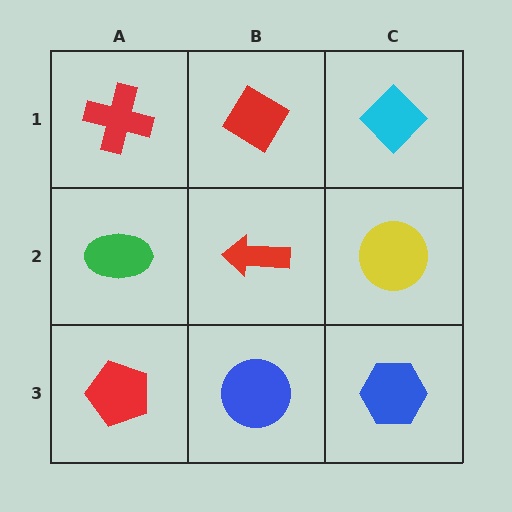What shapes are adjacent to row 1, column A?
A green ellipse (row 2, column A), a red diamond (row 1, column B).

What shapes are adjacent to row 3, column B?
A red arrow (row 2, column B), a red pentagon (row 3, column A), a blue hexagon (row 3, column C).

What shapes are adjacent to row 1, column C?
A yellow circle (row 2, column C), a red diamond (row 1, column B).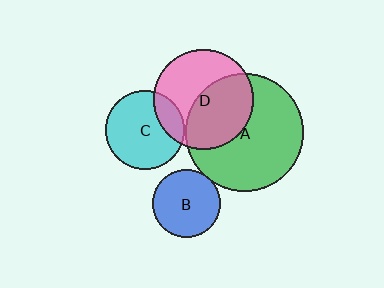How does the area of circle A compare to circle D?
Approximately 1.4 times.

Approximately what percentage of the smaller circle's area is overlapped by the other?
Approximately 50%.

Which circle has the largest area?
Circle A (green).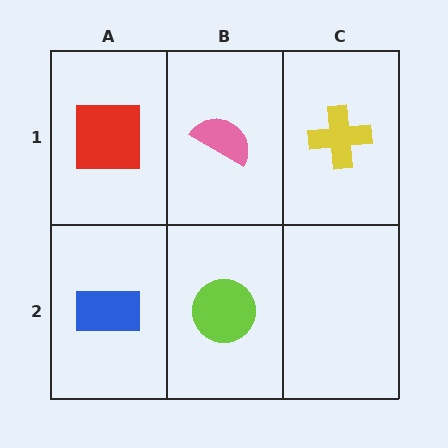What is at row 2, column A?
A blue rectangle.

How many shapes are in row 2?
2 shapes.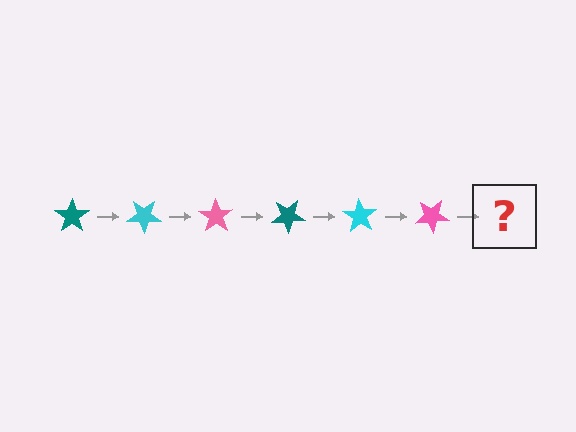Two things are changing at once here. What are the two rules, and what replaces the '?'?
The two rules are that it rotates 35 degrees each step and the color cycles through teal, cyan, and pink. The '?' should be a teal star, rotated 210 degrees from the start.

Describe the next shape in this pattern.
It should be a teal star, rotated 210 degrees from the start.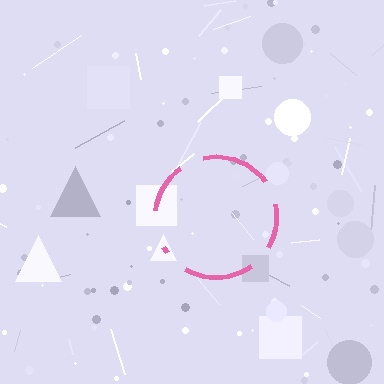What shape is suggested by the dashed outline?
The dashed outline suggests a circle.